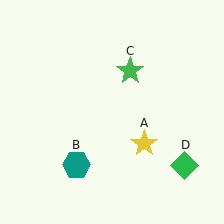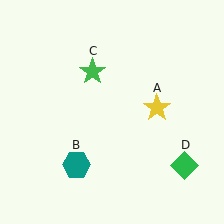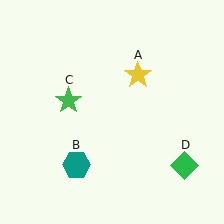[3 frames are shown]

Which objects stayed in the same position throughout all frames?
Teal hexagon (object B) and green diamond (object D) remained stationary.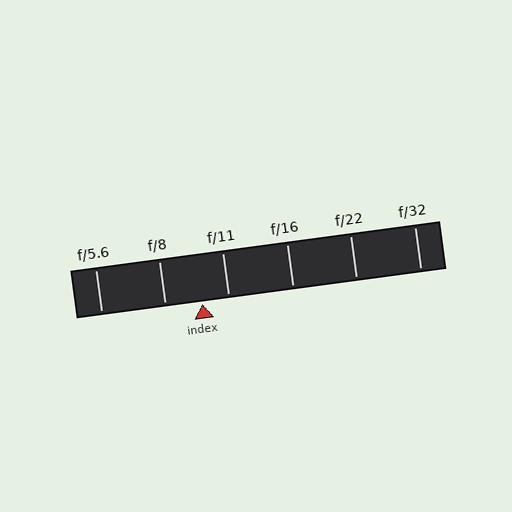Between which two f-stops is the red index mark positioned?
The index mark is between f/8 and f/11.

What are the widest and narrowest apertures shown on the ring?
The widest aperture shown is f/5.6 and the narrowest is f/32.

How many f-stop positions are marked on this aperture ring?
There are 6 f-stop positions marked.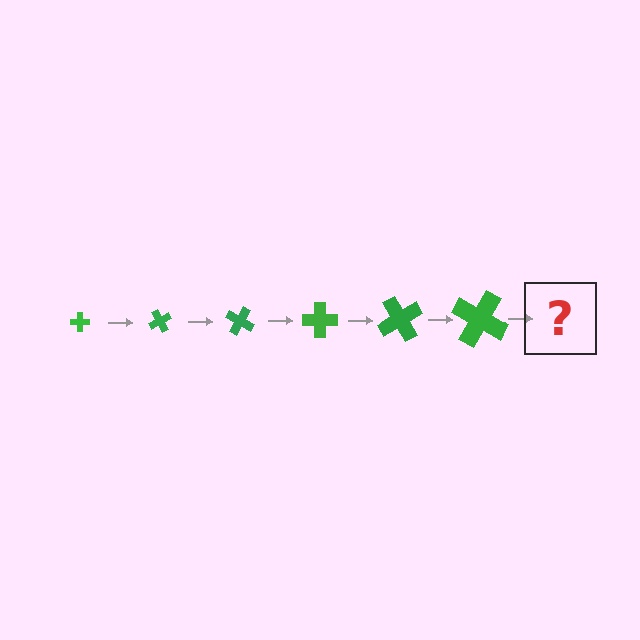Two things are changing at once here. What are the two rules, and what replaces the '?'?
The two rules are that the cross grows larger each step and it rotates 60 degrees each step. The '?' should be a cross, larger than the previous one and rotated 360 degrees from the start.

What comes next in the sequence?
The next element should be a cross, larger than the previous one and rotated 360 degrees from the start.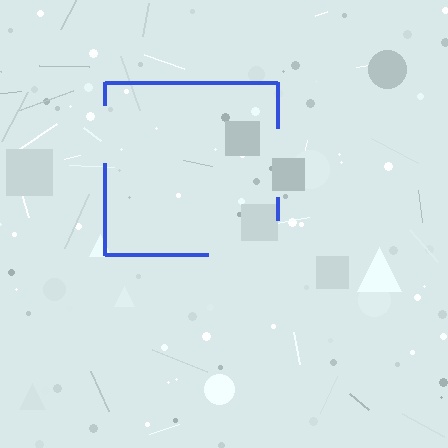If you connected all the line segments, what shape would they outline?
They would outline a square.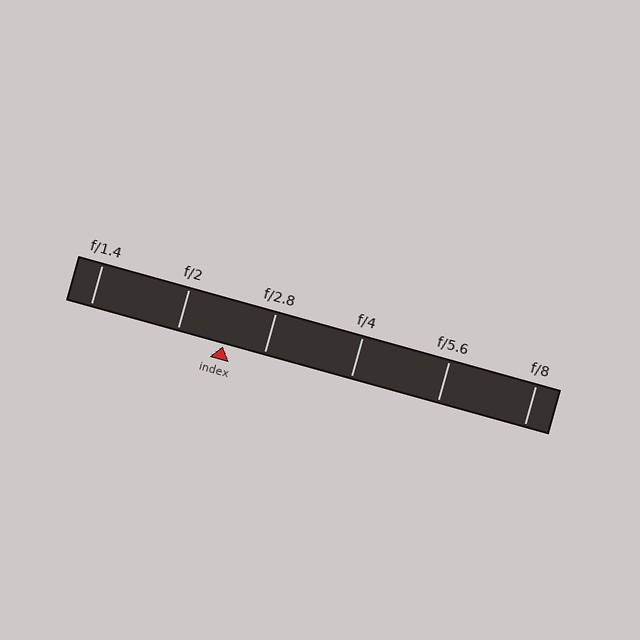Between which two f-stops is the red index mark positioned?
The index mark is between f/2 and f/2.8.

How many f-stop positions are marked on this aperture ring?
There are 6 f-stop positions marked.